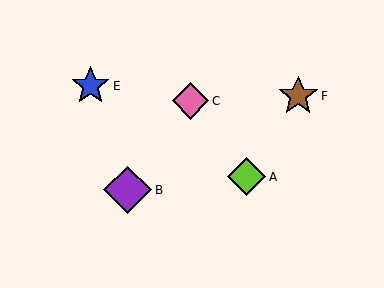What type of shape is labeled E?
Shape E is a blue star.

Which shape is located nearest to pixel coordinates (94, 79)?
The blue star (labeled E) at (91, 86) is nearest to that location.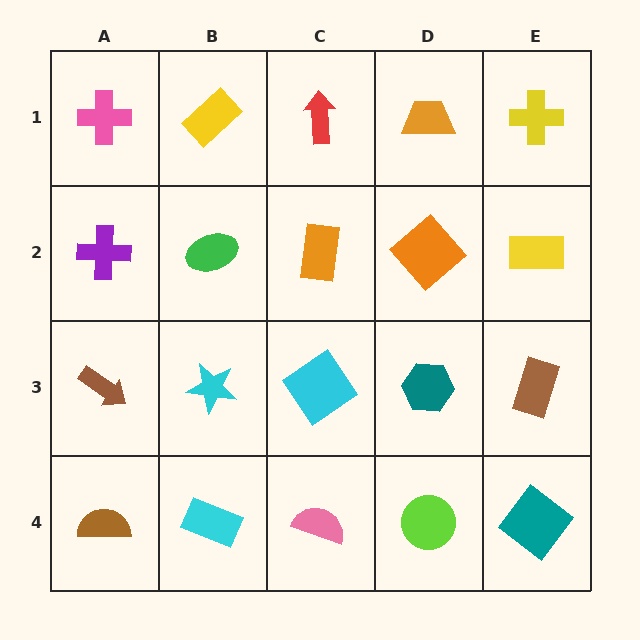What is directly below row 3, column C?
A pink semicircle.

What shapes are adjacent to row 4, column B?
A cyan star (row 3, column B), a brown semicircle (row 4, column A), a pink semicircle (row 4, column C).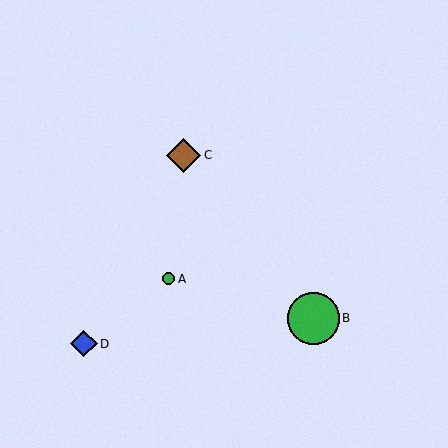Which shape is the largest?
The green circle (labeled B) is the largest.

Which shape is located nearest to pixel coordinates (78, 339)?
The blue diamond (labeled D) at (84, 344) is nearest to that location.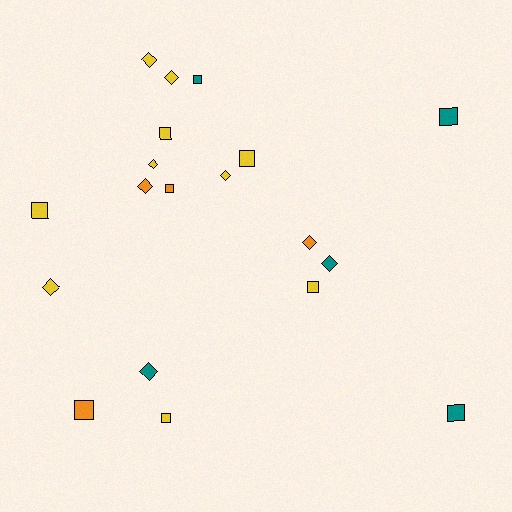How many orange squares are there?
There are 2 orange squares.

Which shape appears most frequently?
Square, with 10 objects.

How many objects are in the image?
There are 19 objects.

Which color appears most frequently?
Yellow, with 10 objects.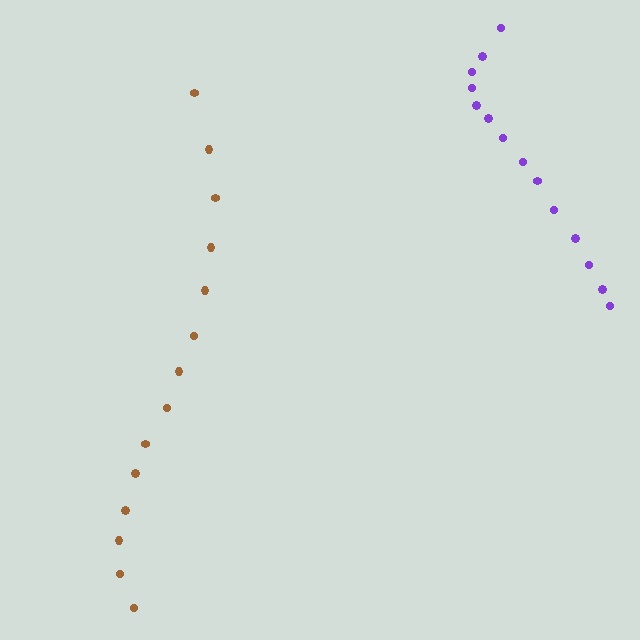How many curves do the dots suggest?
There are 2 distinct paths.